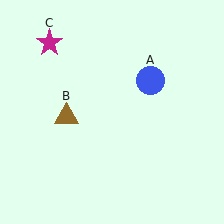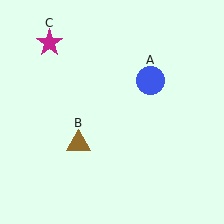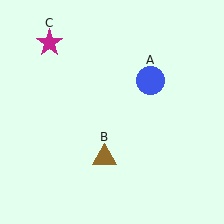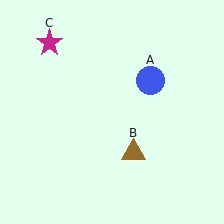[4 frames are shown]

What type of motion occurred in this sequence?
The brown triangle (object B) rotated counterclockwise around the center of the scene.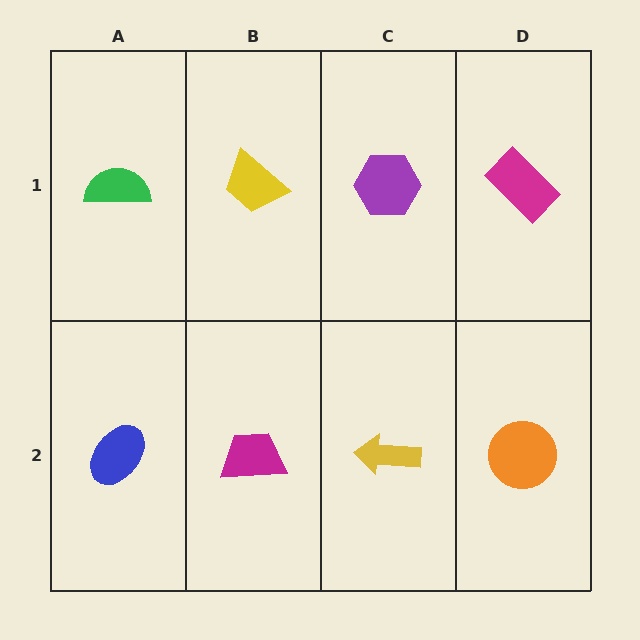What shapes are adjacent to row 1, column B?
A magenta trapezoid (row 2, column B), a green semicircle (row 1, column A), a purple hexagon (row 1, column C).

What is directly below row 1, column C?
A yellow arrow.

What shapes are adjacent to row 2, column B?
A yellow trapezoid (row 1, column B), a blue ellipse (row 2, column A), a yellow arrow (row 2, column C).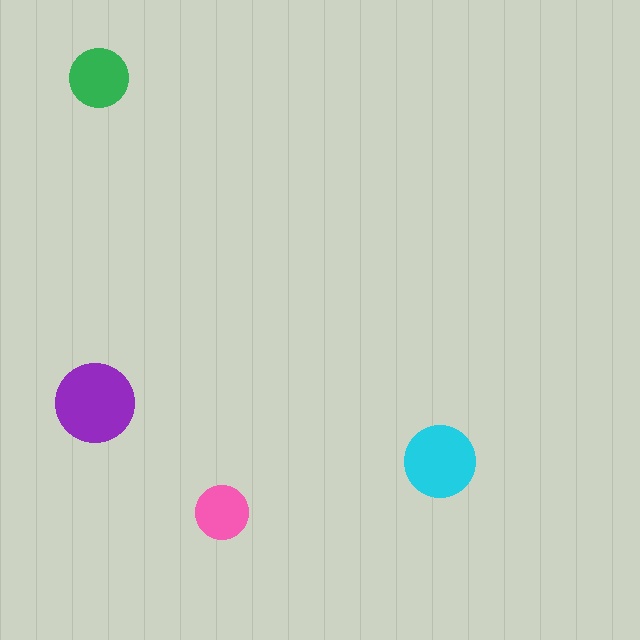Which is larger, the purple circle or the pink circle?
The purple one.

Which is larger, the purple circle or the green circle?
The purple one.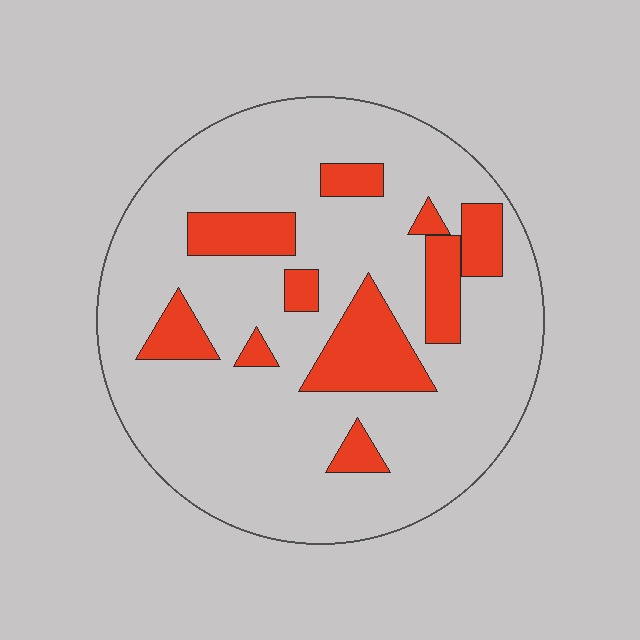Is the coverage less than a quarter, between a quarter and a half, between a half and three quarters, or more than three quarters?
Less than a quarter.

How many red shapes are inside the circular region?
10.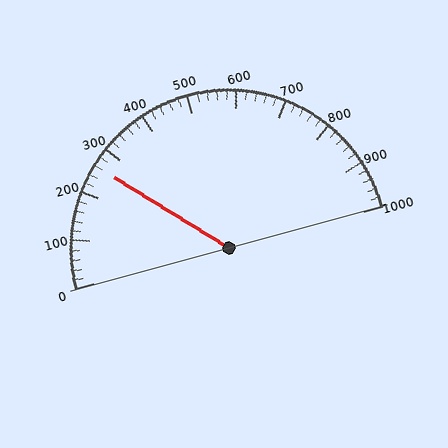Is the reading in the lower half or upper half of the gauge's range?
The reading is in the lower half of the range (0 to 1000).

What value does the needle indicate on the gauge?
The needle indicates approximately 260.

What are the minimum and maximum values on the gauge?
The gauge ranges from 0 to 1000.